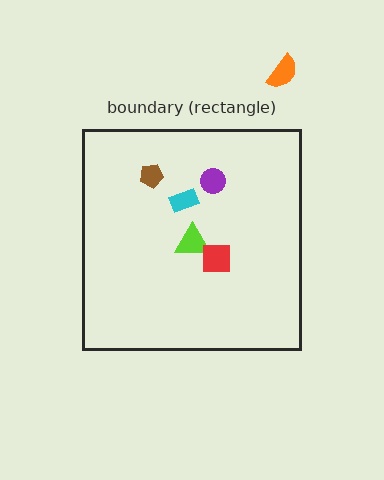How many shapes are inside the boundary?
5 inside, 1 outside.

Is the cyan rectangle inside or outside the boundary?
Inside.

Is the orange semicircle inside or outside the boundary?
Outside.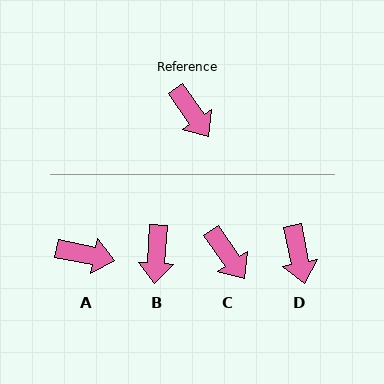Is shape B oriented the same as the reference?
No, it is off by about 38 degrees.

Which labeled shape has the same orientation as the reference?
C.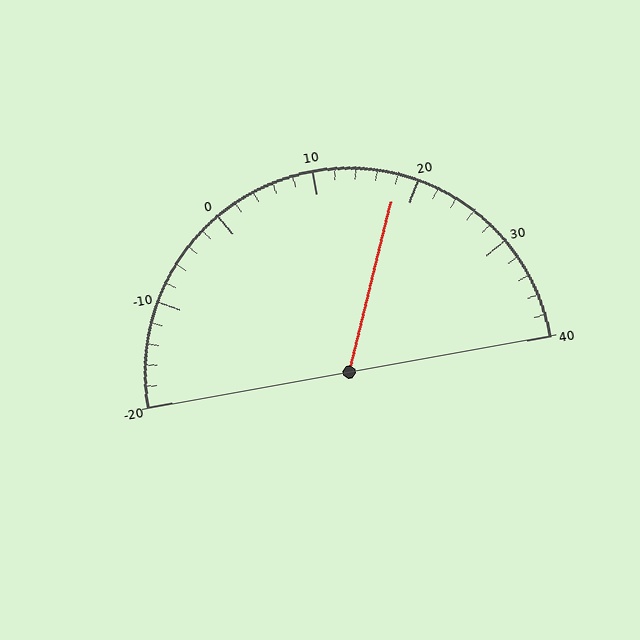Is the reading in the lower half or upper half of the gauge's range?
The reading is in the upper half of the range (-20 to 40).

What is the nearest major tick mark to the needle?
The nearest major tick mark is 20.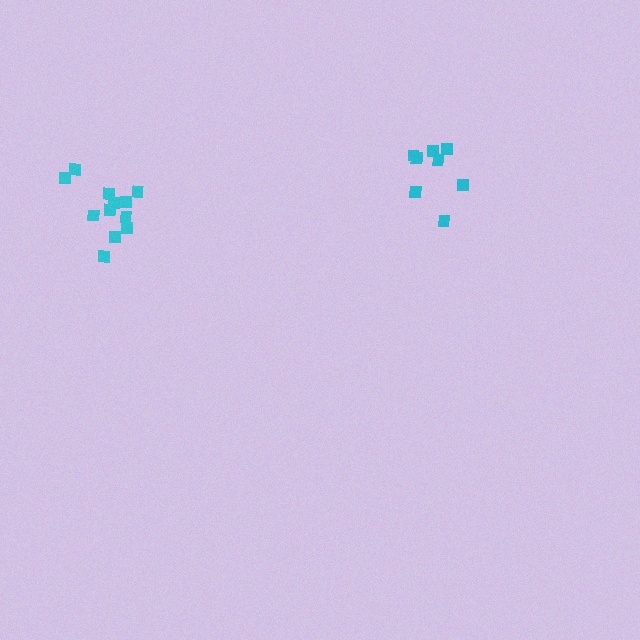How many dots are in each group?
Group 1: 8 dots, Group 2: 12 dots (20 total).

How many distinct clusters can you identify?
There are 2 distinct clusters.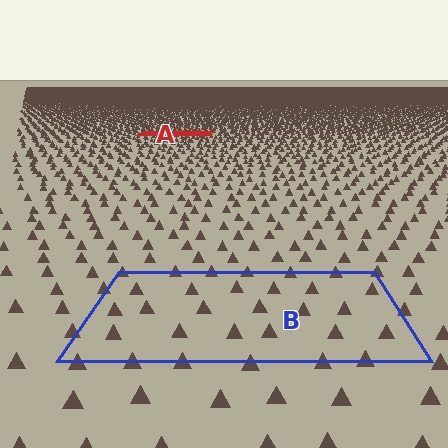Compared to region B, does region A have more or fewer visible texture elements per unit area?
Region A has more texture elements per unit area — they are packed more densely because it is farther away.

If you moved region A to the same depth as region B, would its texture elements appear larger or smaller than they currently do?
They would appear larger. At a closer depth, the same texture elements are projected at a bigger on-screen size.